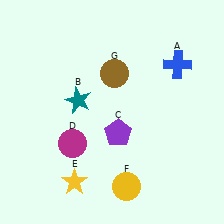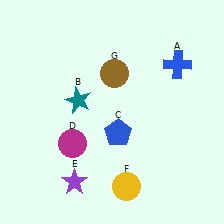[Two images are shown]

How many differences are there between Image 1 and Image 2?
There are 2 differences between the two images.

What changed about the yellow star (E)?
In Image 1, E is yellow. In Image 2, it changed to purple.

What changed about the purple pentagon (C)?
In Image 1, C is purple. In Image 2, it changed to blue.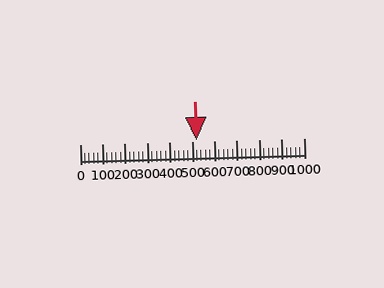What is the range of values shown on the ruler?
The ruler shows values from 0 to 1000.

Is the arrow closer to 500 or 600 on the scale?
The arrow is closer to 500.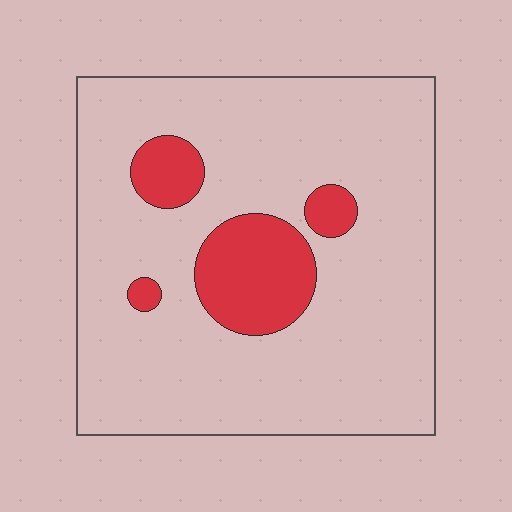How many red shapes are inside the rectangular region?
4.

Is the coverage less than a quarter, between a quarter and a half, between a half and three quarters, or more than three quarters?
Less than a quarter.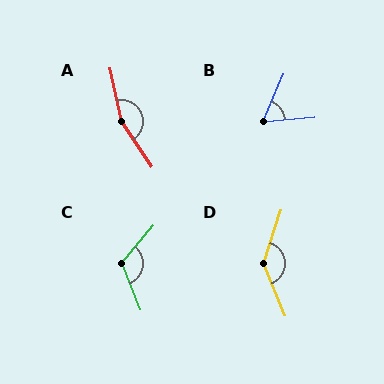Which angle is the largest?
A, at approximately 159 degrees.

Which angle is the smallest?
B, at approximately 62 degrees.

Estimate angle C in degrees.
Approximately 118 degrees.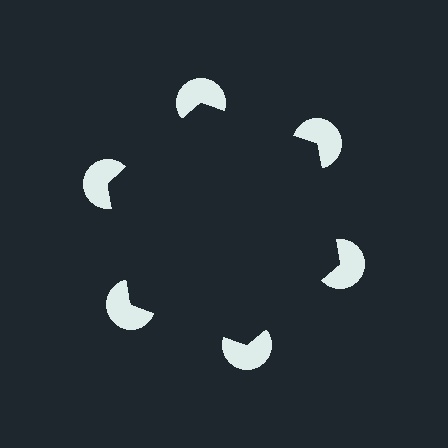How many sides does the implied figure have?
6 sides.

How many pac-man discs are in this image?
There are 6 — one at each vertex of the illusory hexagon.